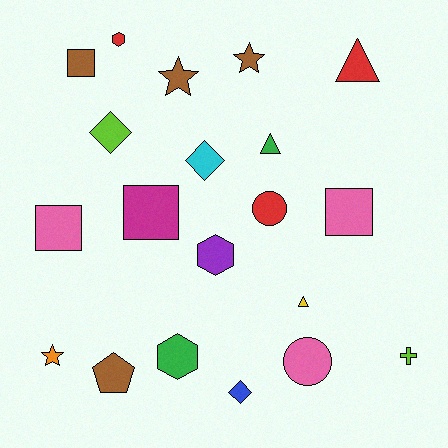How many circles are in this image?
There are 2 circles.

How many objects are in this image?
There are 20 objects.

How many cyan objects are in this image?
There is 1 cyan object.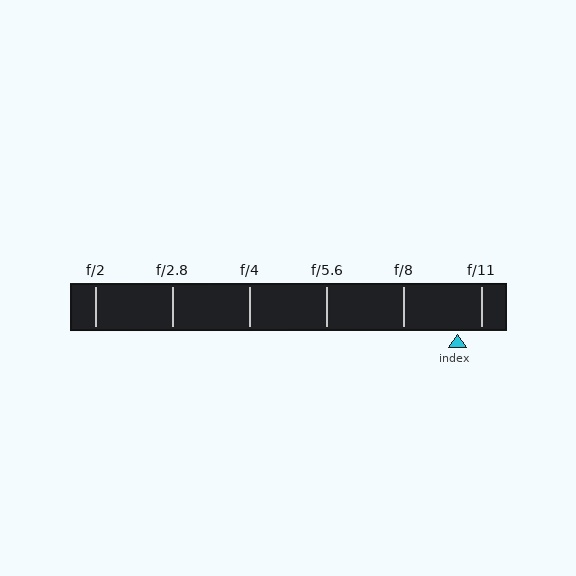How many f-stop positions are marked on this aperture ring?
There are 6 f-stop positions marked.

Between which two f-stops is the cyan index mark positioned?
The index mark is between f/8 and f/11.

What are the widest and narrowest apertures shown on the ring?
The widest aperture shown is f/2 and the narrowest is f/11.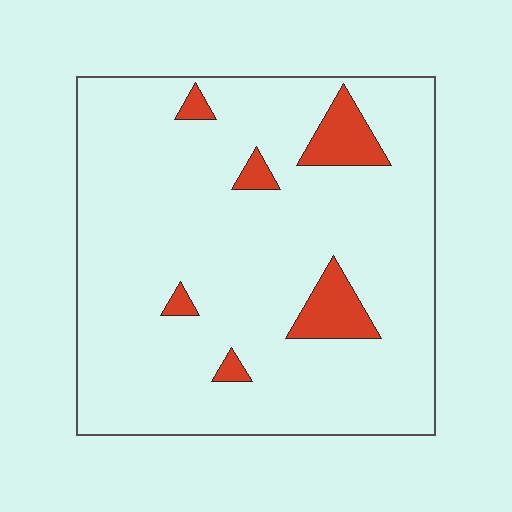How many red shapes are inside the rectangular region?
6.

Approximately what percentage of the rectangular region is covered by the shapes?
Approximately 10%.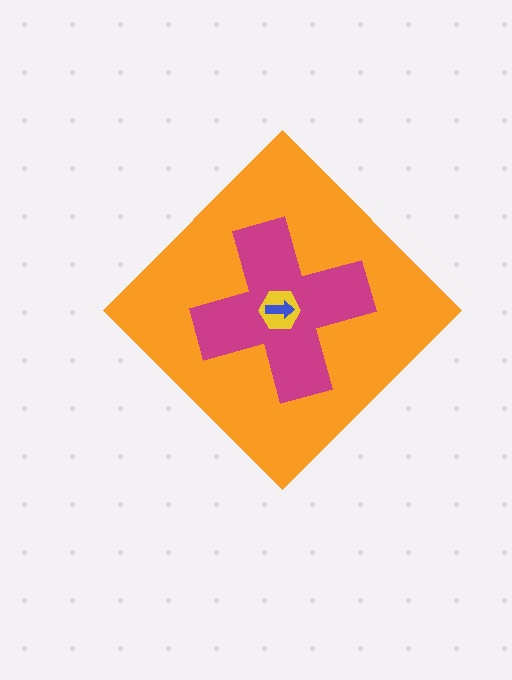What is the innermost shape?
The blue arrow.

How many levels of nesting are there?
4.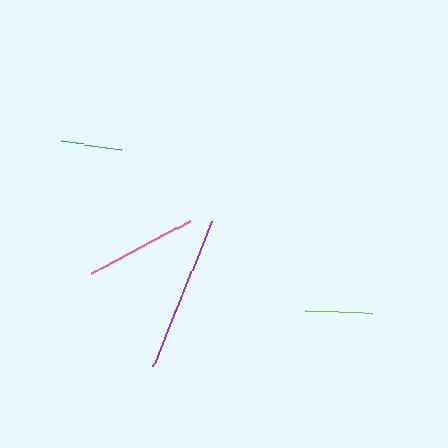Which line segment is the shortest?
The green line is the shortest at approximately 61 pixels.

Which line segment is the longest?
The purple line is the longest at approximately 156 pixels.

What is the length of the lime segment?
The lime segment is approximately 67 pixels long.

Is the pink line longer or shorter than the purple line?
The purple line is longer than the pink line.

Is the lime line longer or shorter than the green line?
The lime line is longer than the green line.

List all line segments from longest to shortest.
From longest to shortest: purple, pink, lime, green.